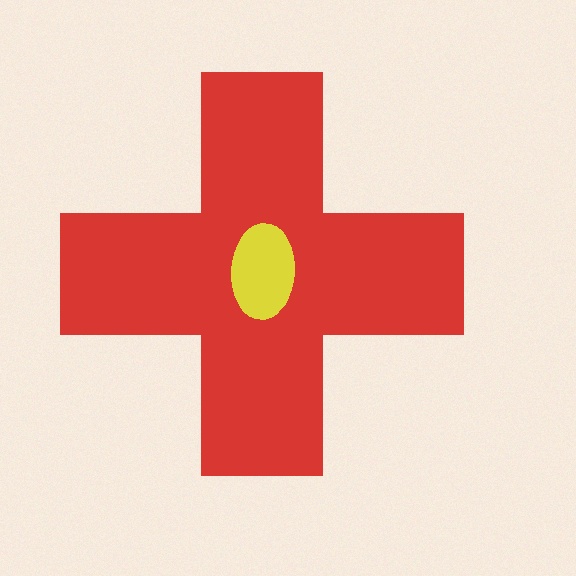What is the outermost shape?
The red cross.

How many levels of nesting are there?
2.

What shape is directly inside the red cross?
The yellow ellipse.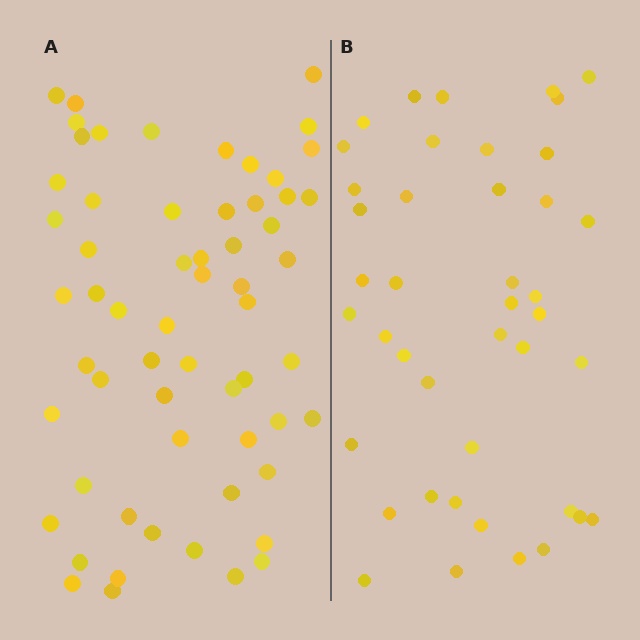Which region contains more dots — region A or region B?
Region A (the left region) has more dots.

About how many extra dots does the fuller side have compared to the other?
Region A has approximately 20 more dots than region B.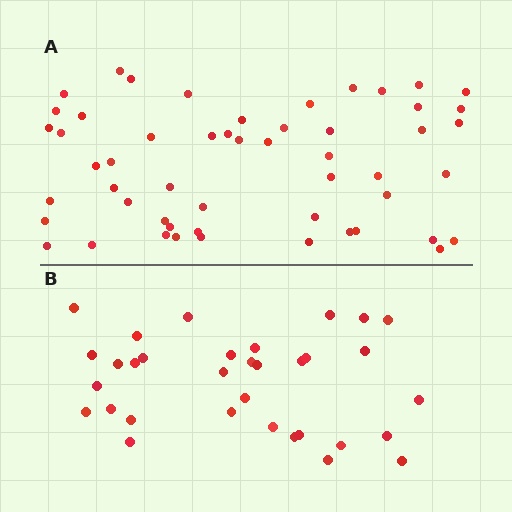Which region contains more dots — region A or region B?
Region A (the top region) has more dots.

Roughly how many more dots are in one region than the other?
Region A has approximately 20 more dots than region B.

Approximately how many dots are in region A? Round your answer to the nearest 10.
About 50 dots. (The exact count is 53, which rounds to 50.)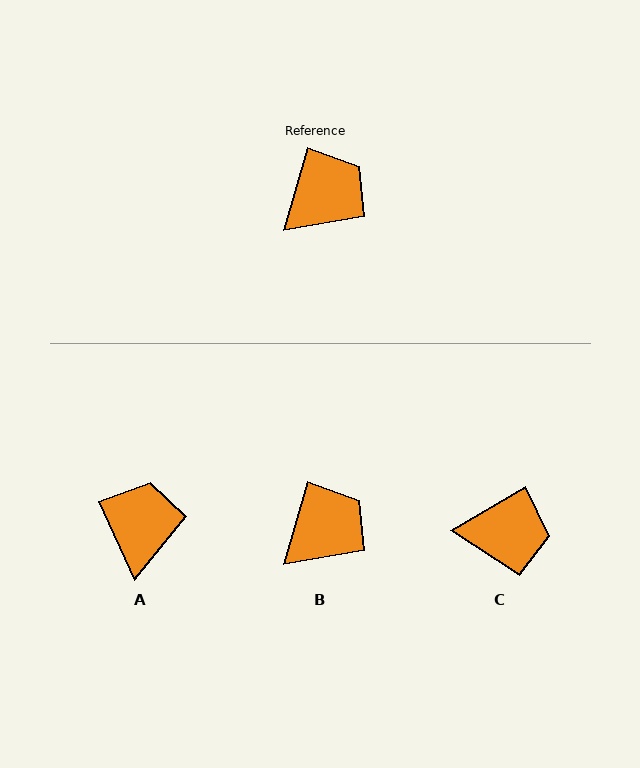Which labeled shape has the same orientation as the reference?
B.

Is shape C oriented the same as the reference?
No, it is off by about 43 degrees.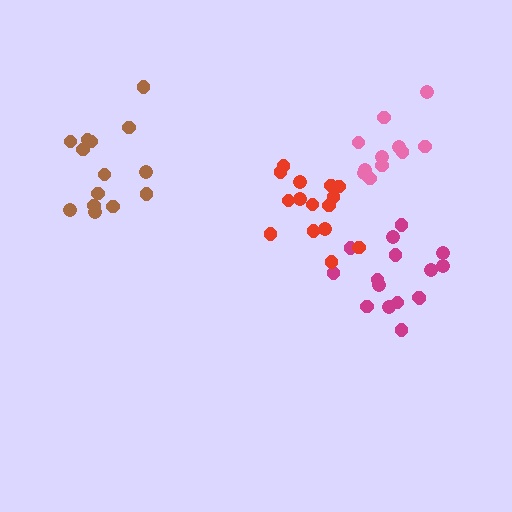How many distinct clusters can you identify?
There are 4 distinct clusters.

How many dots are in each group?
Group 1: 16 dots, Group 2: 15 dots, Group 3: 11 dots, Group 4: 14 dots (56 total).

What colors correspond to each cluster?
The clusters are colored: magenta, red, pink, brown.